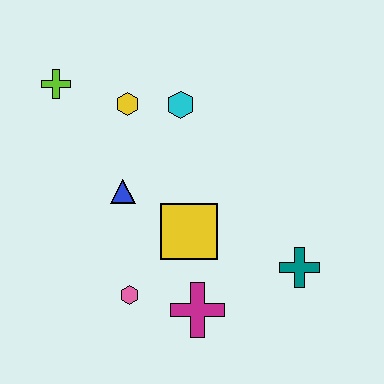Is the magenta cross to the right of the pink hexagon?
Yes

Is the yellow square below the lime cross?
Yes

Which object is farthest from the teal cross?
The lime cross is farthest from the teal cross.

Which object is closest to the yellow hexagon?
The cyan hexagon is closest to the yellow hexagon.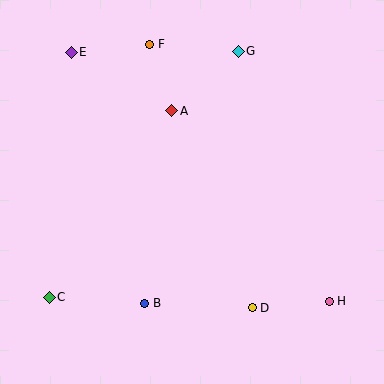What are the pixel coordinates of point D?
Point D is at (252, 308).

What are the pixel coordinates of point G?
Point G is at (238, 51).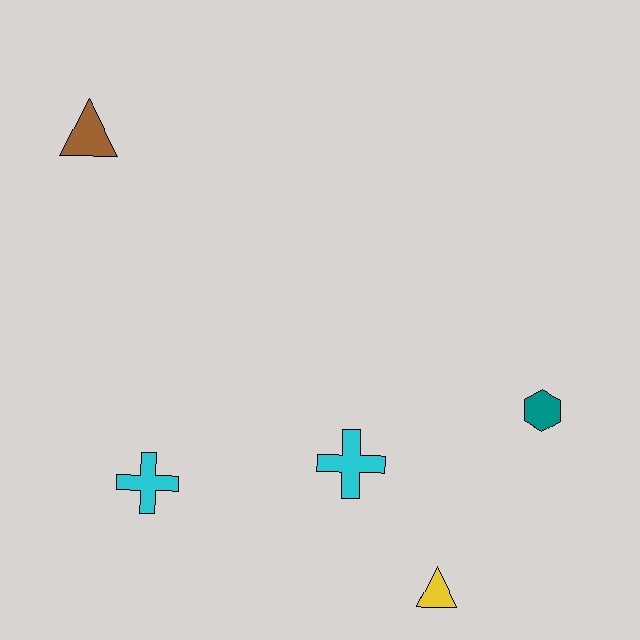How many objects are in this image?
There are 5 objects.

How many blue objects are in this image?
There are no blue objects.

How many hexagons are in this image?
There is 1 hexagon.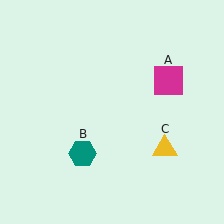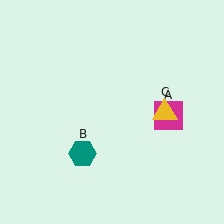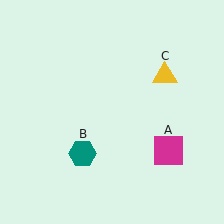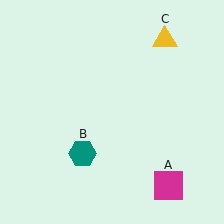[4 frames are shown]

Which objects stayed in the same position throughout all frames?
Teal hexagon (object B) remained stationary.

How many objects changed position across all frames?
2 objects changed position: magenta square (object A), yellow triangle (object C).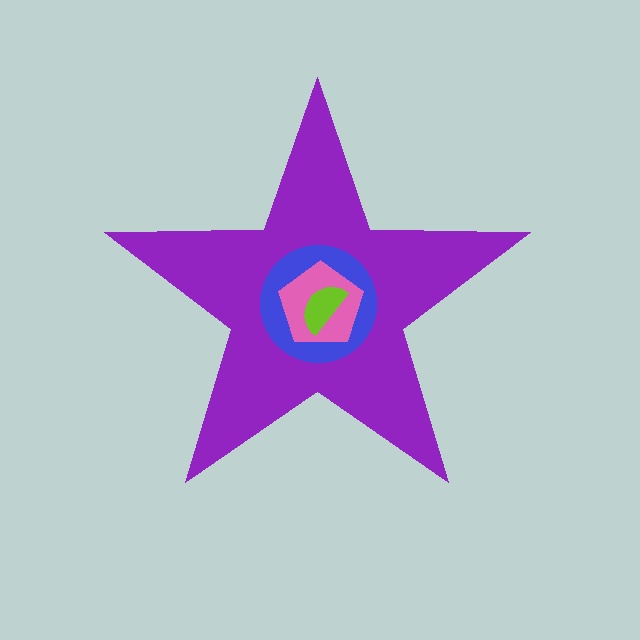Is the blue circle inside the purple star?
Yes.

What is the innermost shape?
The lime semicircle.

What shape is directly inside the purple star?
The blue circle.